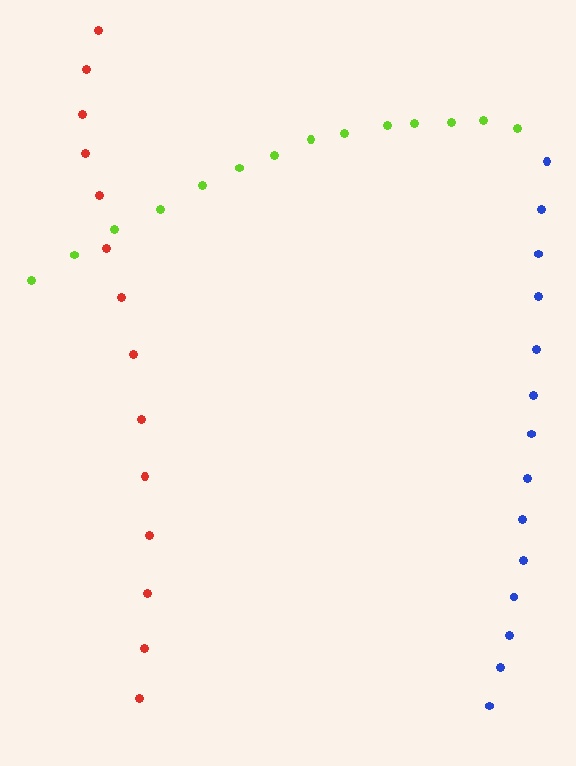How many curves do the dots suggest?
There are 3 distinct paths.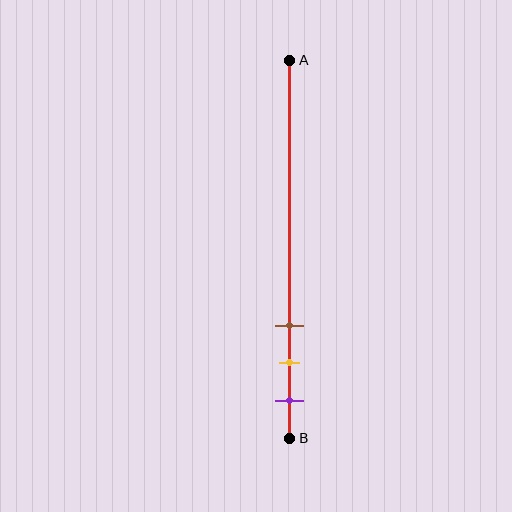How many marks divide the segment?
There are 3 marks dividing the segment.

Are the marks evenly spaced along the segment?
Yes, the marks are approximately evenly spaced.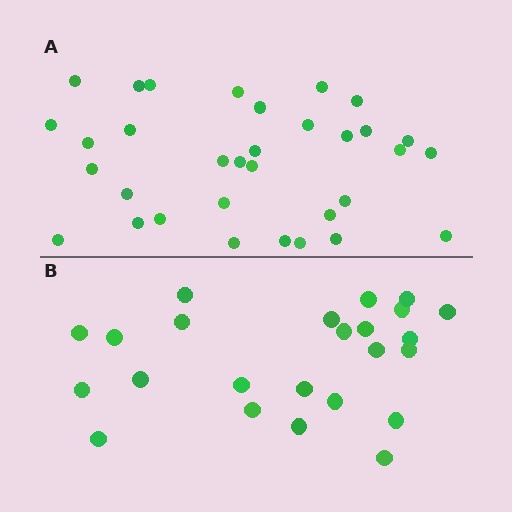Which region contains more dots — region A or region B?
Region A (the top region) has more dots.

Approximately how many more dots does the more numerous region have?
Region A has roughly 8 or so more dots than region B.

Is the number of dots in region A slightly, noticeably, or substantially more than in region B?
Region A has noticeably more, but not dramatically so. The ratio is roughly 1.4 to 1.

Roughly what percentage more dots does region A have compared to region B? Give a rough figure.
About 40% more.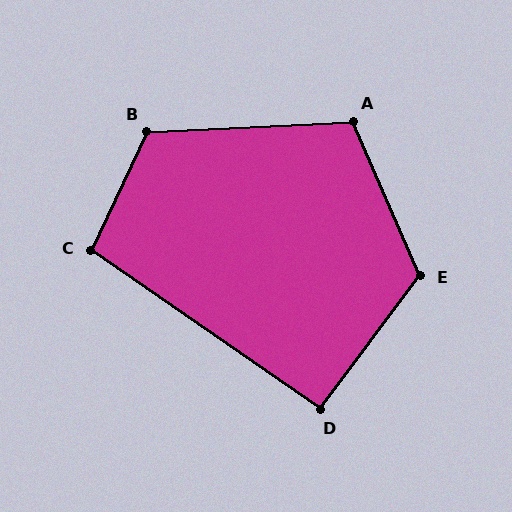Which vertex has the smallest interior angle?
D, at approximately 92 degrees.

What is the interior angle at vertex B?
Approximately 118 degrees (obtuse).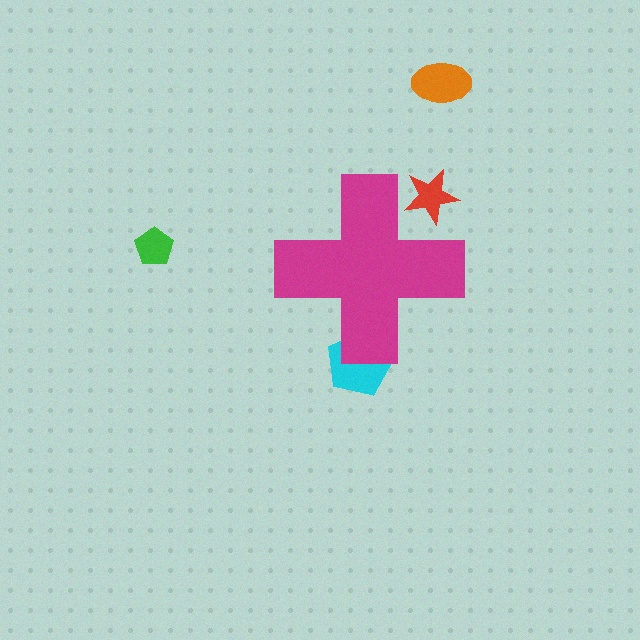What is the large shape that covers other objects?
A magenta cross.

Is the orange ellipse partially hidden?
No, the orange ellipse is fully visible.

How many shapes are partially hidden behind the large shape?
2 shapes are partially hidden.